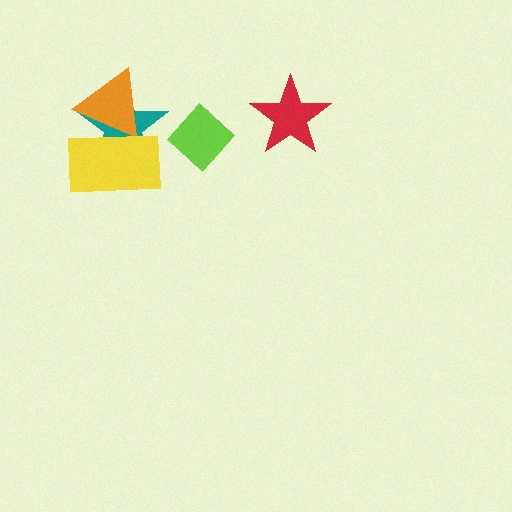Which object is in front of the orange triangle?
The yellow rectangle is in front of the orange triangle.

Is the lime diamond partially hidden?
No, no other shape covers it.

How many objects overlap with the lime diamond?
0 objects overlap with the lime diamond.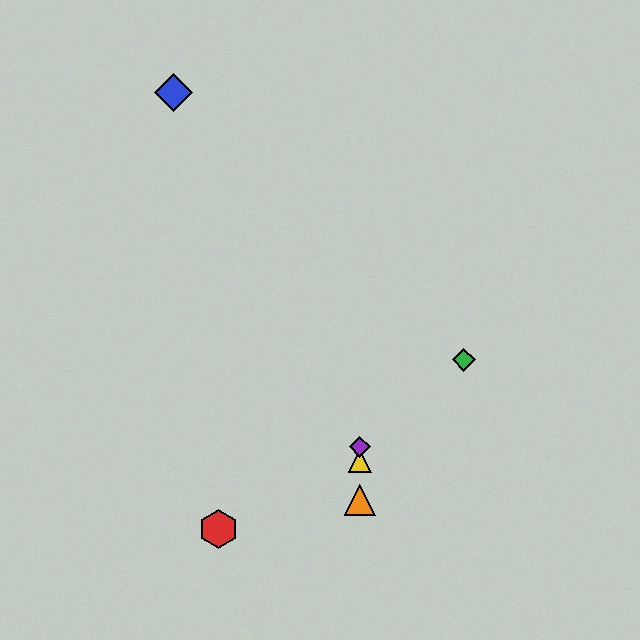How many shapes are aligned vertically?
3 shapes (the yellow triangle, the purple diamond, the orange triangle) are aligned vertically.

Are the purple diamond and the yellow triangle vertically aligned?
Yes, both are at x≈360.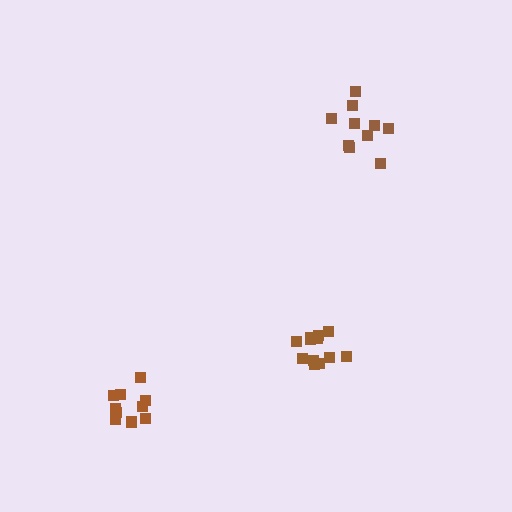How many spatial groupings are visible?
There are 3 spatial groupings.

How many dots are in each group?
Group 1: 12 dots, Group 2: 10 dots, Group 3: 11 dots (33 total).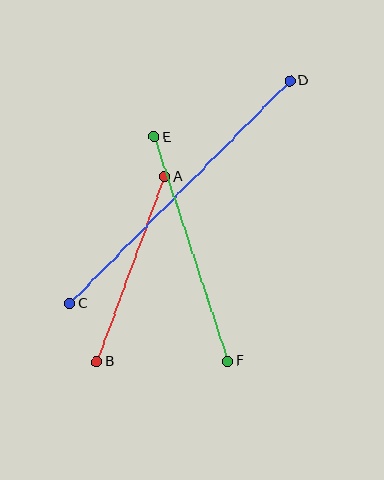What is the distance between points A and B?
The distance is approximately 197 pixels.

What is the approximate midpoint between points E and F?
The midpoint is at approximately (191, 249) pixels.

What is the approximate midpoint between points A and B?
The midpoint is at approximately (131, 269) pixels.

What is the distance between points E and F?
The distance is approximately 236 pixels.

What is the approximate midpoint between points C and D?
The midpoint is at approximately (180, 192) pixels.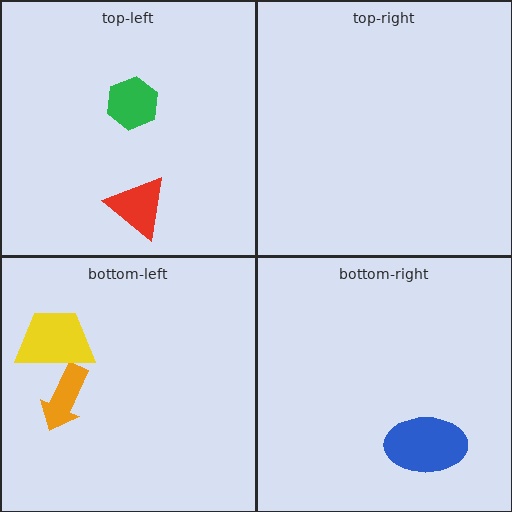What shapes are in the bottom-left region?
The orange arrow, the yellow trapezoid.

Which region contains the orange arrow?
The bottom-left region.